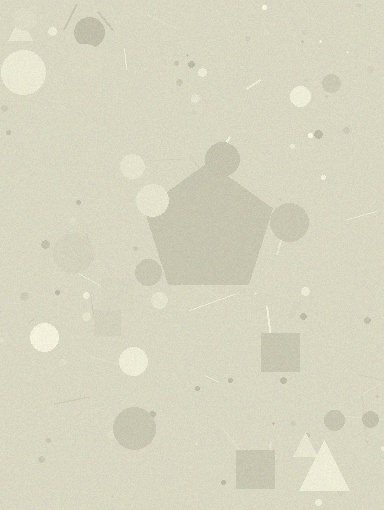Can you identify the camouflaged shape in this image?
The camouflaged shape is a pentagon.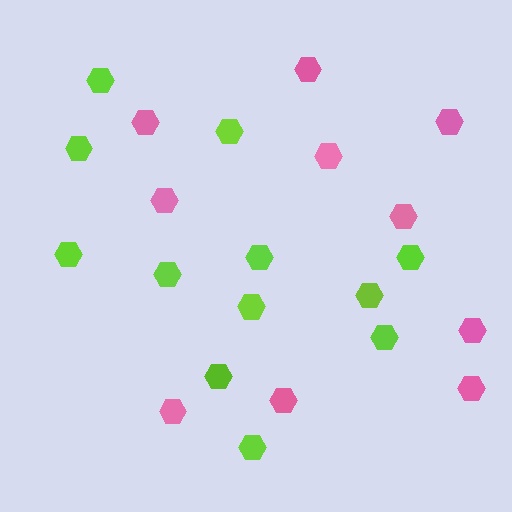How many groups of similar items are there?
There are 2 groups: one group of lime hexagons (12) and one group of pink hexagons (10).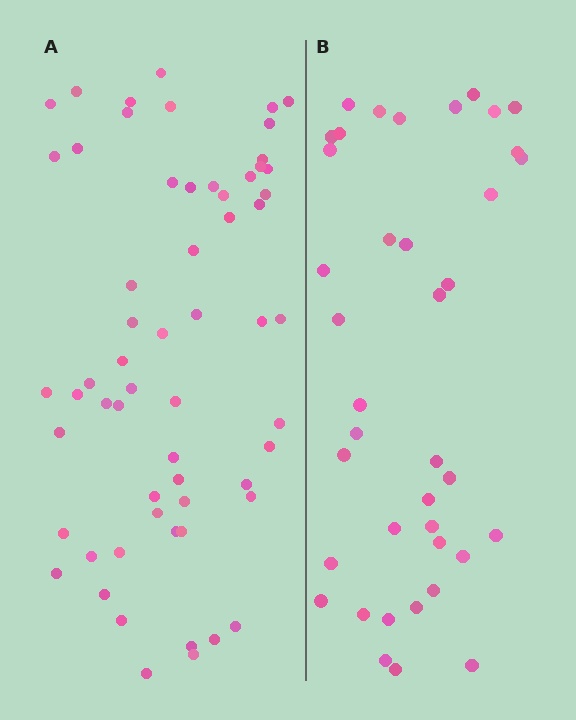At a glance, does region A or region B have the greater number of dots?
Region A (the left region) has more dots.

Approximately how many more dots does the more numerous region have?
Region A has approximately 20 more dots than region B.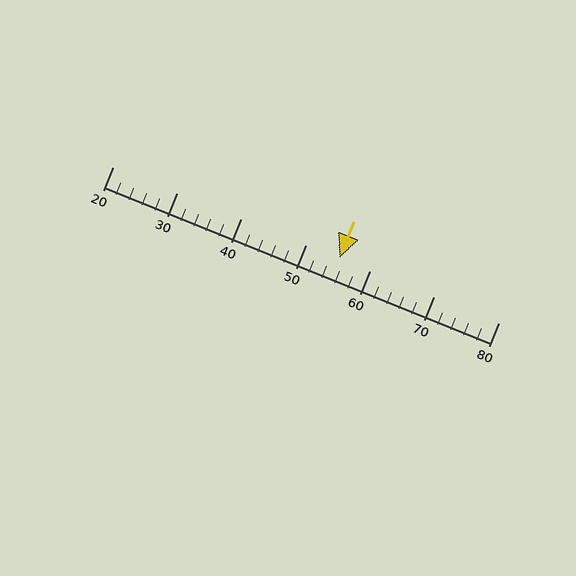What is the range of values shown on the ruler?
The ruler shows values from 20 to 80.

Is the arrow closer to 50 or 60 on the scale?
The arrow is closer to 60.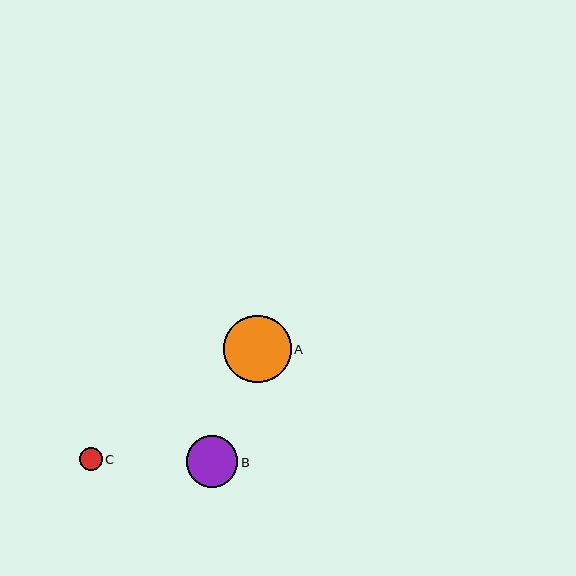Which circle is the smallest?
Circle C is the smallest with a size of approximately 23 pixels.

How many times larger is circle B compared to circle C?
Circle B is approximately 2.2 times the size of circle C.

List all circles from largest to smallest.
From largest to smallest: A, B, C.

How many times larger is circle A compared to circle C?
Circle A is approximately 2.9 times the size of circle C.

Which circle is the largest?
Circle A is the largest with a size of approximately 67 pixels.